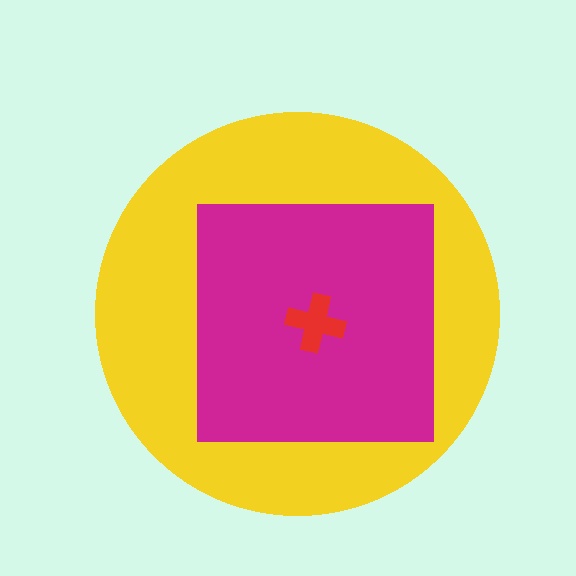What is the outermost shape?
The yellow circle.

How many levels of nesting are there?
3.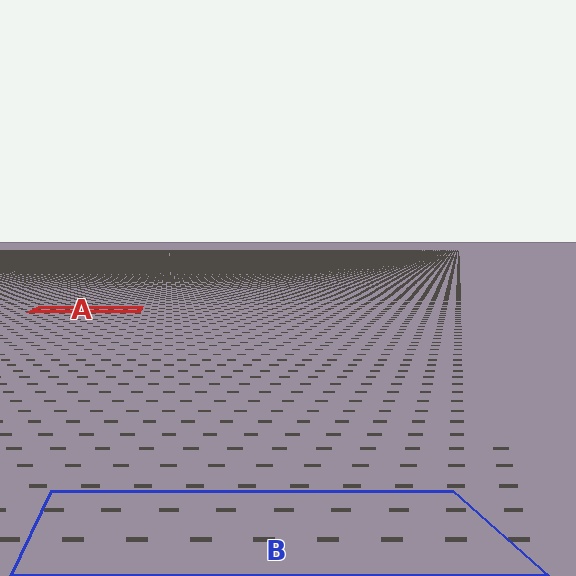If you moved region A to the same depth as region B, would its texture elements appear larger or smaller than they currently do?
They would appear larger. At a closer depth, the same texture elements are projected at a bigger on-screen size.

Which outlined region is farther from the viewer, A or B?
Region A is farther from the viewer — the texture elements inside it appear smaller and more densely packed.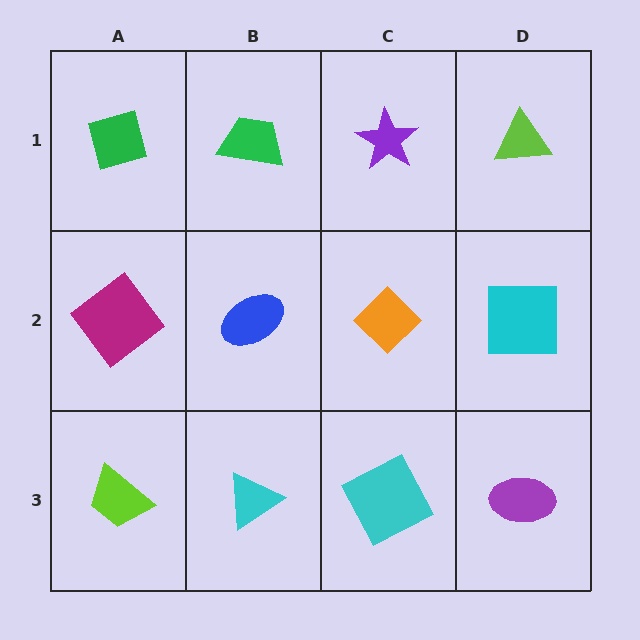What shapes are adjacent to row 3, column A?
A magenta diamond (row 2, column A), a cyan triangle (row 3, column B).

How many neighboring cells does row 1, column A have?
2.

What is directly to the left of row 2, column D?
An orange diamond.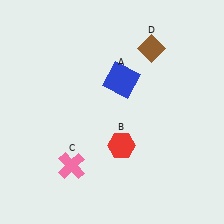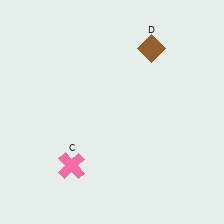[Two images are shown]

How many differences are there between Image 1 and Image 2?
There are 2 differences between the two images.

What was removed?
The blue square (A), the red hexagon (B) were removed in Image 2.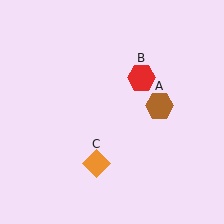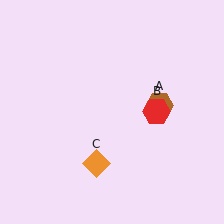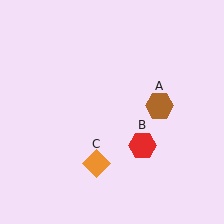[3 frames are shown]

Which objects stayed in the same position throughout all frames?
Brown hexagon (object A) and orange diamond (object C) remained stationary.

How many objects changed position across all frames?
1 object changed position: red hexagon (object B).